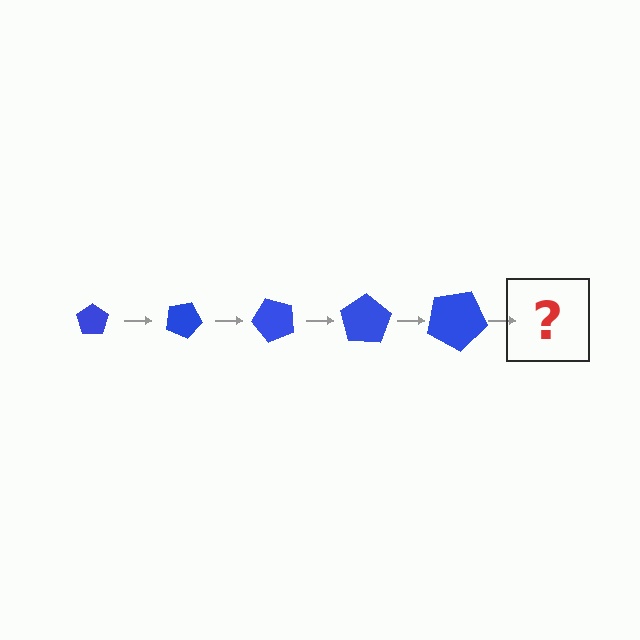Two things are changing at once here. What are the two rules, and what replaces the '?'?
The two rules are that the pentagon grows larger each step and it rotates 25 degrees each step. The '?' should be a pentagon, larger than the previous one and rotated 125 degrees from the start.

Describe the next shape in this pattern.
It should be a pentagon, larger than the previous one and rotated 125 degrees from the start.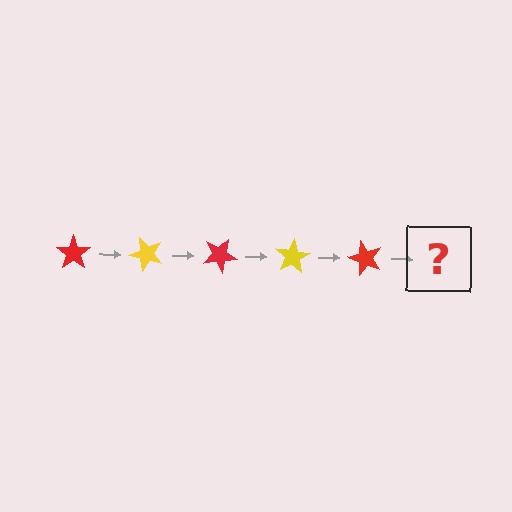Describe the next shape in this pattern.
It should be a yellow star, rotated 250 degrees from the start.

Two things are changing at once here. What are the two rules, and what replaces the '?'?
The two rules are that it rotates 50 degrees each step and the color cycles through red and yellow. The '?' should be a yellow star, rotated 250 degrees from the start.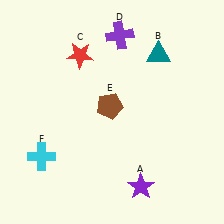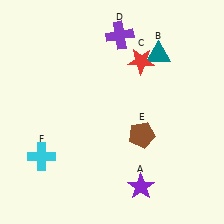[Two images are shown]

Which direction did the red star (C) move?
The red star (C) moved right.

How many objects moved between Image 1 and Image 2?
2 objects moved between the two images.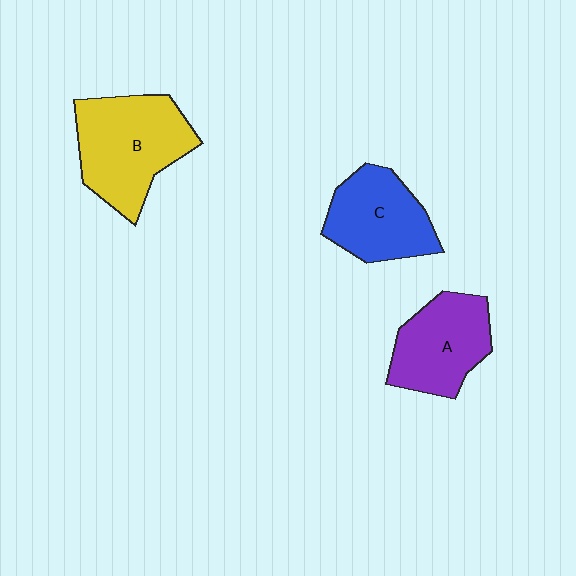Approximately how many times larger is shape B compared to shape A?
Approximately 1.3 times.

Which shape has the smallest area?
Shape C (blue).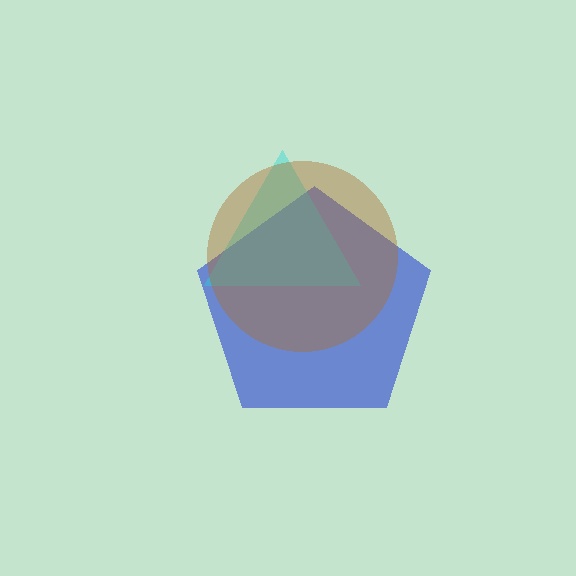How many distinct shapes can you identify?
There are 3 distinct shapes: a blue pentagon, a cyan triangle, a brown circle.